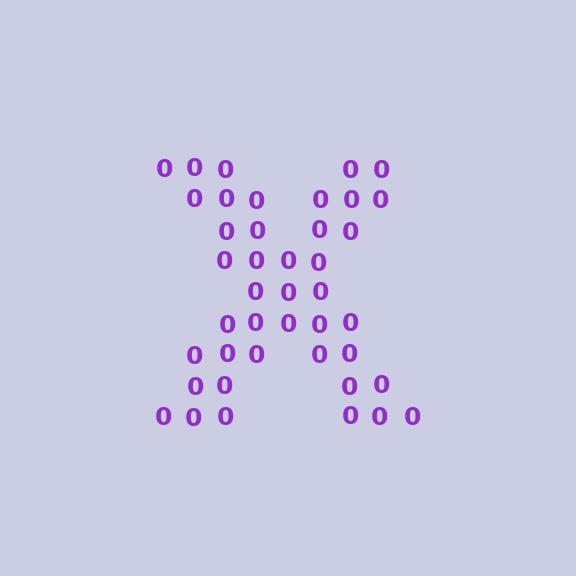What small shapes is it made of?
It is made of small digit 0's.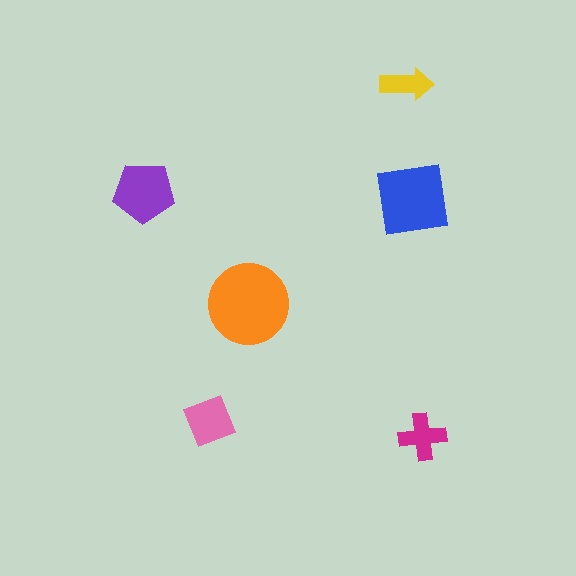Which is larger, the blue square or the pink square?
The blue square.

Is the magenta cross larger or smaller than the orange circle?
Smaller.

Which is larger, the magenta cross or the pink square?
The pink square.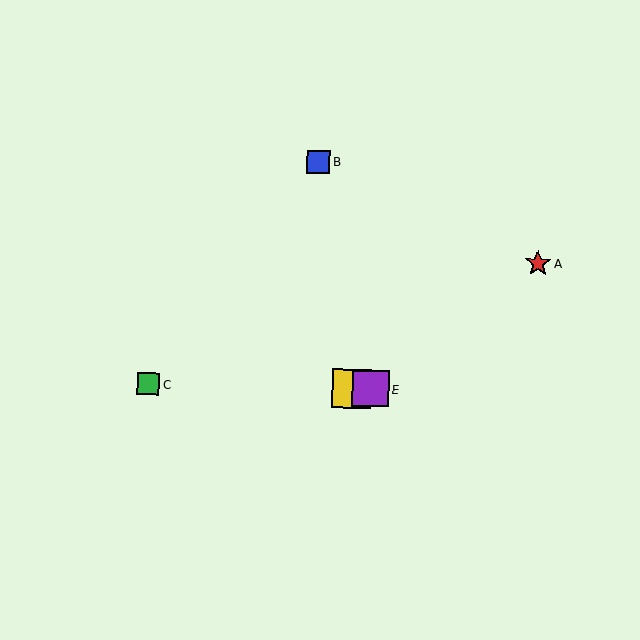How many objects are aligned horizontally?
3 objects (C, D, E) are aligned horizontally.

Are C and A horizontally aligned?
No, C is at y≈384 and A is at y≈263.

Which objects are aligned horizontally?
Objects C, D, E are aligned horizontally.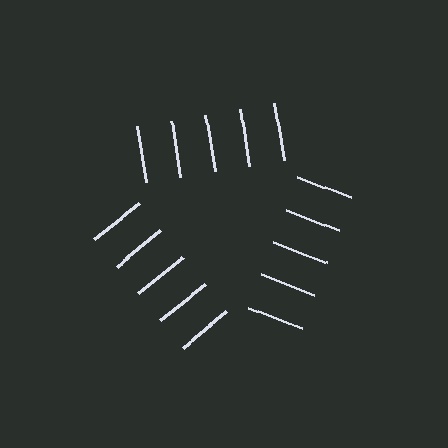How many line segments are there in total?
15 — 5 along each of the 3 edges.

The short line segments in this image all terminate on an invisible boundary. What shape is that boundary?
An illusory triangle — the line segments terminate on its edges but no continuous stroke is drawn.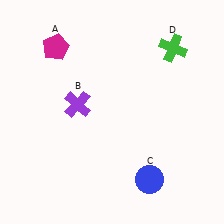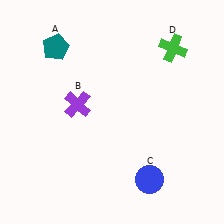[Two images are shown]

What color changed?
The pentagon (A) changed from magenta in Image 1 to teal in Image 2.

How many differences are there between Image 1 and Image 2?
There is 1 difference between the two images.